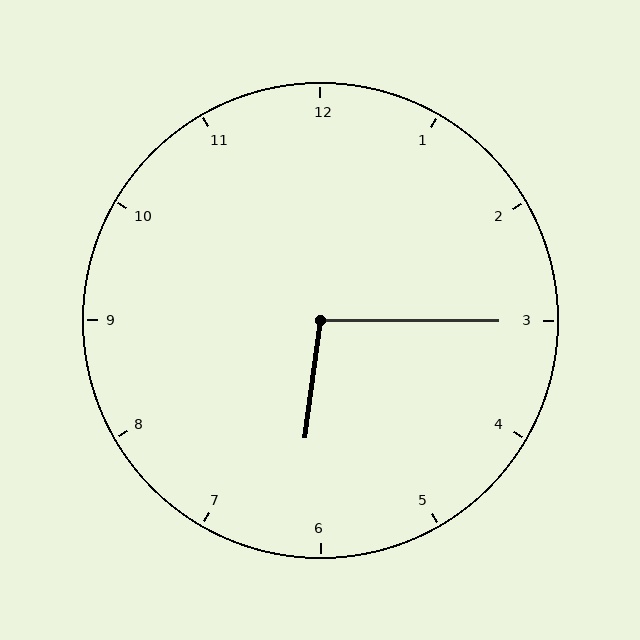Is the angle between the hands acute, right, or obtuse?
It is obtuse.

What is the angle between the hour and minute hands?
Approximately 98 degrees.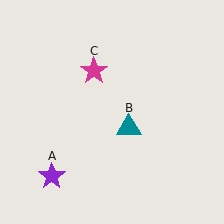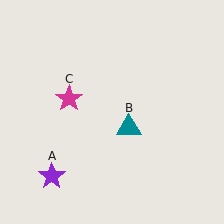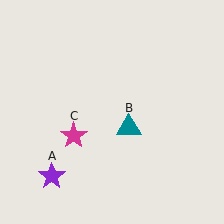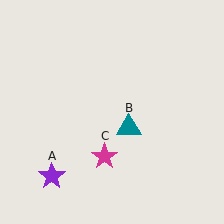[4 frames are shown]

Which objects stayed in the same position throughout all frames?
Purple star (object A) and teal triangle (object B) remained stationary.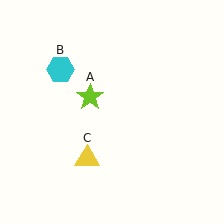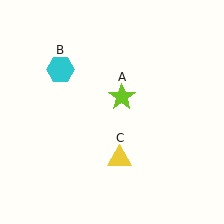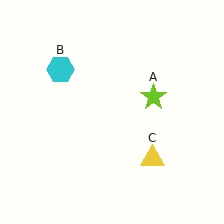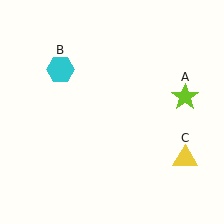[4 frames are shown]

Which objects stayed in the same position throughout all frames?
Cyan hexagon (object B) remained stationary.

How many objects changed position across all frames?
2 objects changed position: lime star (object A), yellow triangle (object C).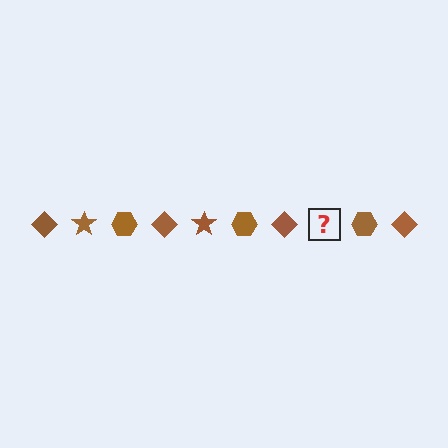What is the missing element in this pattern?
The missing element is a brown star.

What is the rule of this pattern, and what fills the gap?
The rule is that the pattern cycles through diamond, star, hexagon shapes in brown. The gap should be filled with a brown star.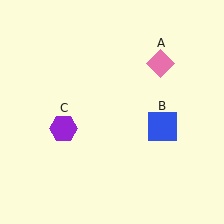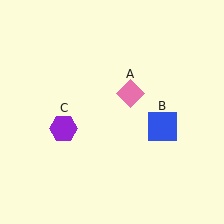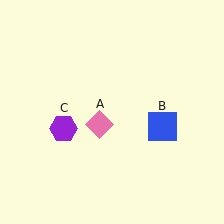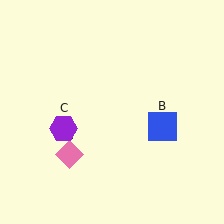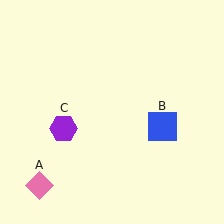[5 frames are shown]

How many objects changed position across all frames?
1 object changed position: pink diamond (object A).